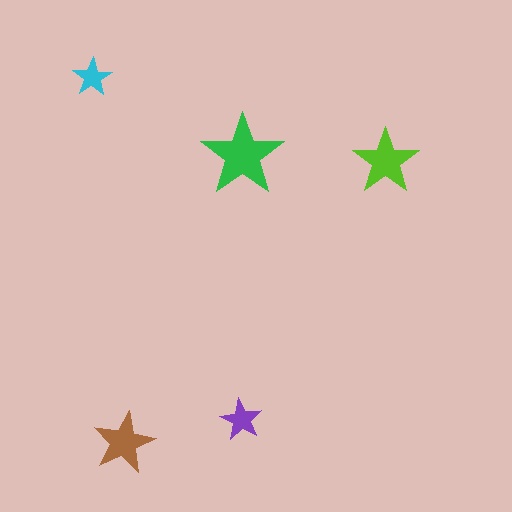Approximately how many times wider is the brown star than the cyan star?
About 1.5 times wider.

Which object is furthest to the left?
The cyan star is leftmost.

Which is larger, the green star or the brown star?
The green one.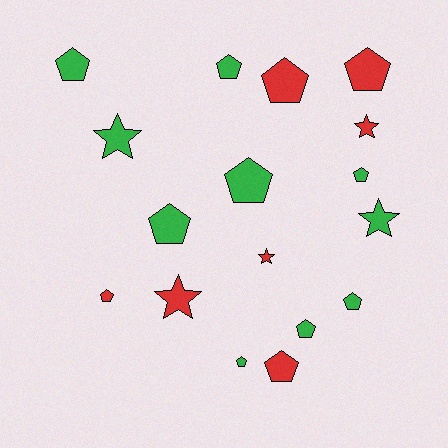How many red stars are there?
There are 3 red stars.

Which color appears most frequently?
Green, with 10 objects.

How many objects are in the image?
There are 17 objects.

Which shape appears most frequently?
Pentagon, with 12 objects.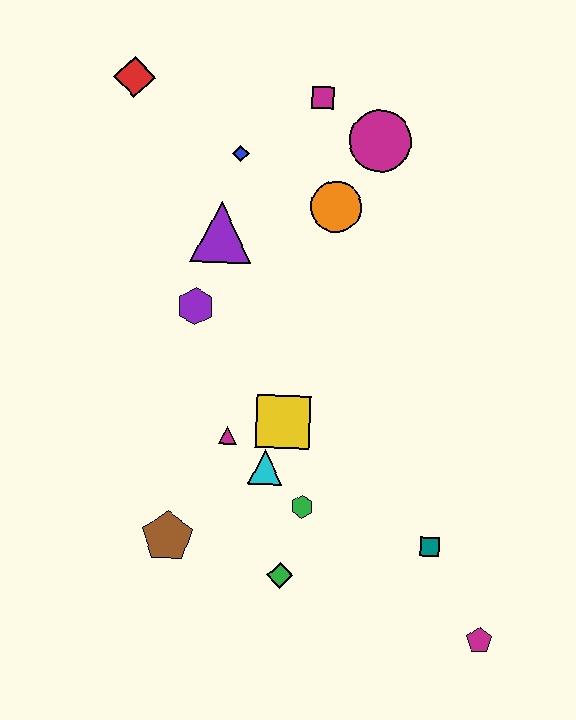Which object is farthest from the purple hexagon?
The magenta pentagon is farthest from the purple hexagon.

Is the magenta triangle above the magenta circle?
No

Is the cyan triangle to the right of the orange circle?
No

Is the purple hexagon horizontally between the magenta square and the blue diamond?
No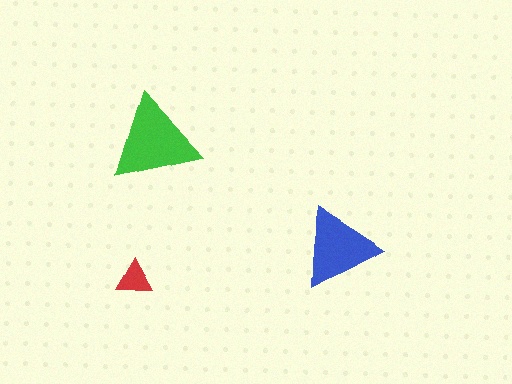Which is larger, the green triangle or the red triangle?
The green one.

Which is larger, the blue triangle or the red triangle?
The blue one.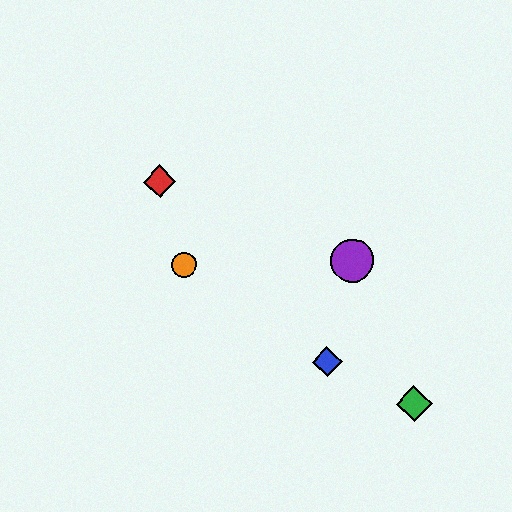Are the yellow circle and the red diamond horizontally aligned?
No, the yellow circle is at y≈261 and the red diamond is at y≈182.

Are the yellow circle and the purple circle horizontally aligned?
Yes, both are at y≈261.